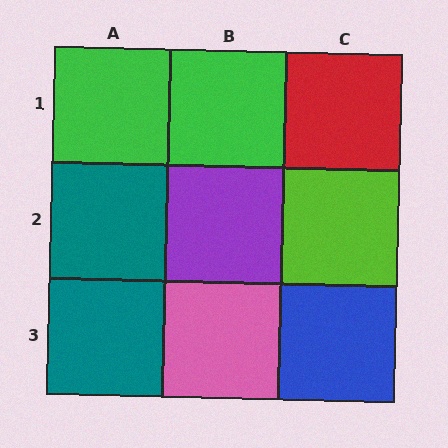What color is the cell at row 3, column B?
Pink.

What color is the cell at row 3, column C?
Blue.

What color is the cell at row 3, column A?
Teal.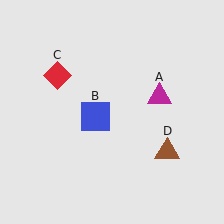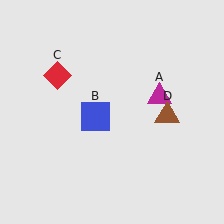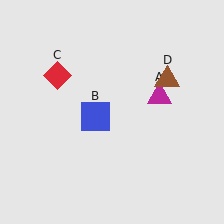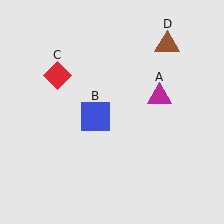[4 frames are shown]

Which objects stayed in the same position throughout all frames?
Magenta triangle (object A) and blue square (object B) and red diamond (object C) remained stationary.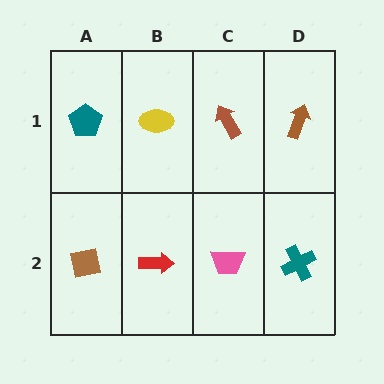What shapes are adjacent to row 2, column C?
A brown arrow (row 1, column C), a red arrow (row 2, column B), a teal cross (row 2, column D).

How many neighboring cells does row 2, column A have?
2.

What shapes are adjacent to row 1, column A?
A brown square (row 2, column A), a yellow ellipse (row 1, column B).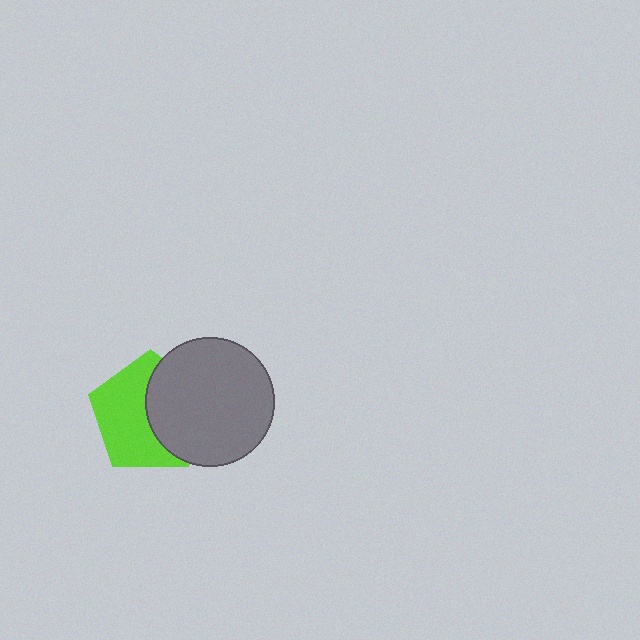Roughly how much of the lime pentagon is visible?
About half of it is visible (roughly 56%).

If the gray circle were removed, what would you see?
You would see the complete lime pentagon.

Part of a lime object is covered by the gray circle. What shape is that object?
It is a pentagon.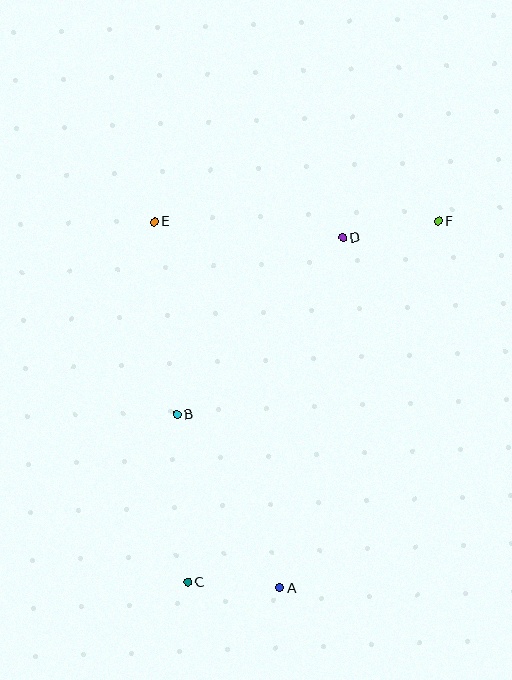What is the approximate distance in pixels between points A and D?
The distance between A and D is approximately 356 pixels.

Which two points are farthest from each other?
Points C and F are farthest from each other.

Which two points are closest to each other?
Points A and C are closest to each other.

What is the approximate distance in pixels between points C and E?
The distance between C and E is approximately 362 pixels.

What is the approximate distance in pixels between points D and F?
The distance between D and F is approximately 97 pixels.